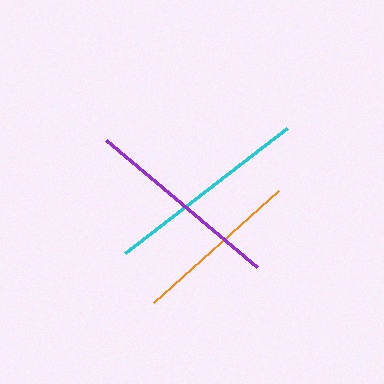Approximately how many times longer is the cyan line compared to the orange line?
The cyan line is approximately 1.2 times the length of the orange line.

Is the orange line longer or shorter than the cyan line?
The cyan line is longer than the orange line.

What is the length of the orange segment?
The orange segment is approximately 167 pixels long.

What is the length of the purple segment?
The purple segment is approximately 198 pixels long.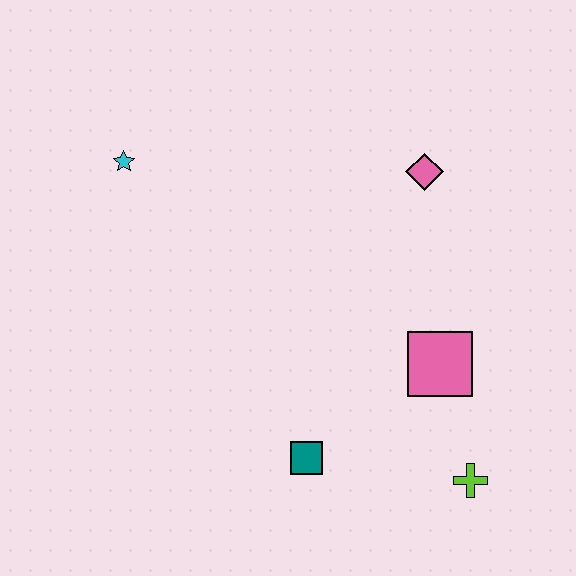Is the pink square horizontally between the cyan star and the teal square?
No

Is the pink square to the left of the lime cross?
Yes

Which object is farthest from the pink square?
The cyan star is farthest from the pink square.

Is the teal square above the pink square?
No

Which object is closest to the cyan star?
The pink diamond is closest to the cyan star.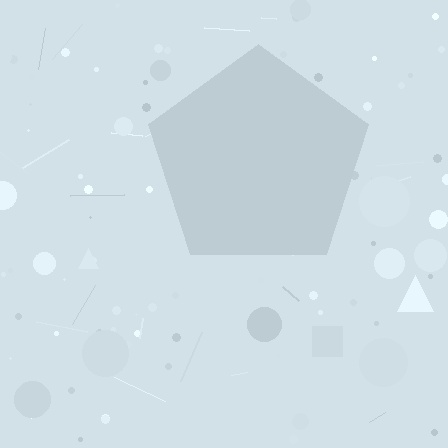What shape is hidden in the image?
A pentagon is hidden in the image.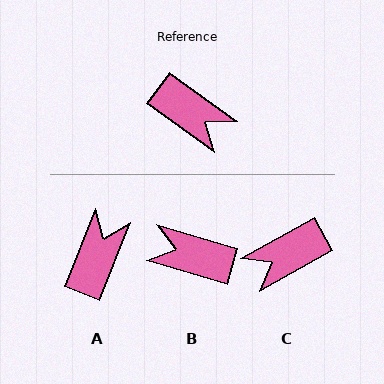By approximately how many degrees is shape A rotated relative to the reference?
Approximately 104 degrees counter-clockwise.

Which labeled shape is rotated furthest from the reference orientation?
B, about 161 degrees away.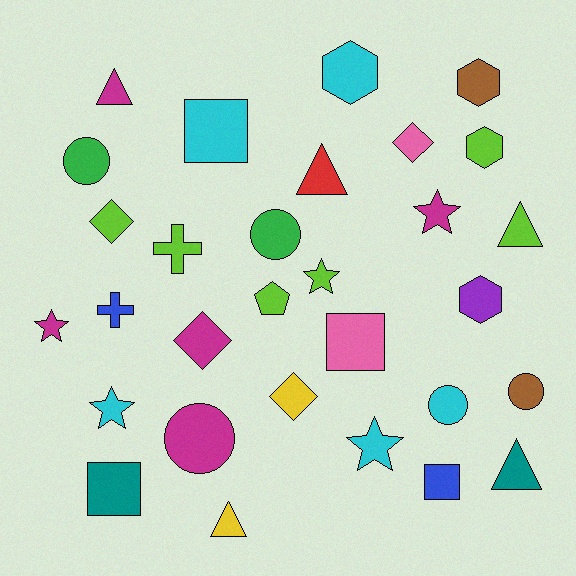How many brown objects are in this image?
There are 2 brown objects.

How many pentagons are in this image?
There is 1 pentagon.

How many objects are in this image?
There are 30 objects.